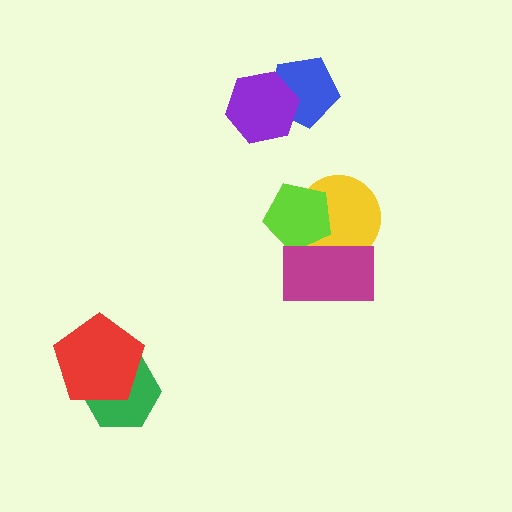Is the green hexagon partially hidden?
Yes, it is partially covered by another shape.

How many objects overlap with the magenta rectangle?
2 objects overlap with the magenta rectangle.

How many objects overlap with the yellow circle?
2 objects overlap with the yellow circle.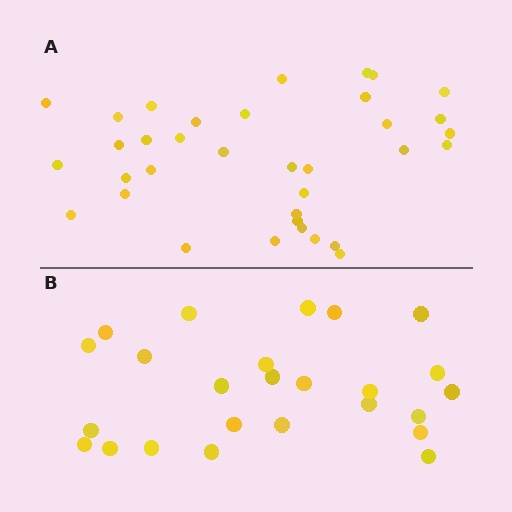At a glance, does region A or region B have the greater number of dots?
Region A (the top region) has more dots.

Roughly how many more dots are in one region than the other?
Region A has roughly 10 or so more dots than region B.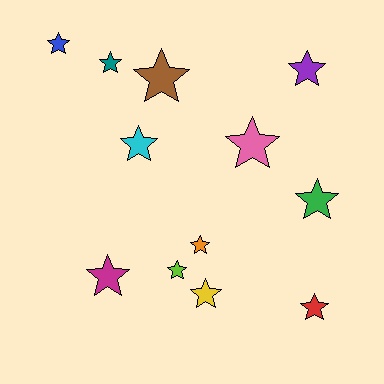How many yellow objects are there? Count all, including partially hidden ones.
There is 1 yellow object.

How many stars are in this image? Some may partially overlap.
There are 12 stars.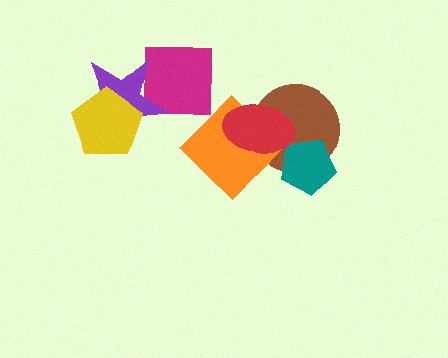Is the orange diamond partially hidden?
Yes, it is partially covered by another shape.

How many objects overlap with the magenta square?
1 object overlaps with the magenta square.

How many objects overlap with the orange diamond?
2 objects overlap with the orange diamond.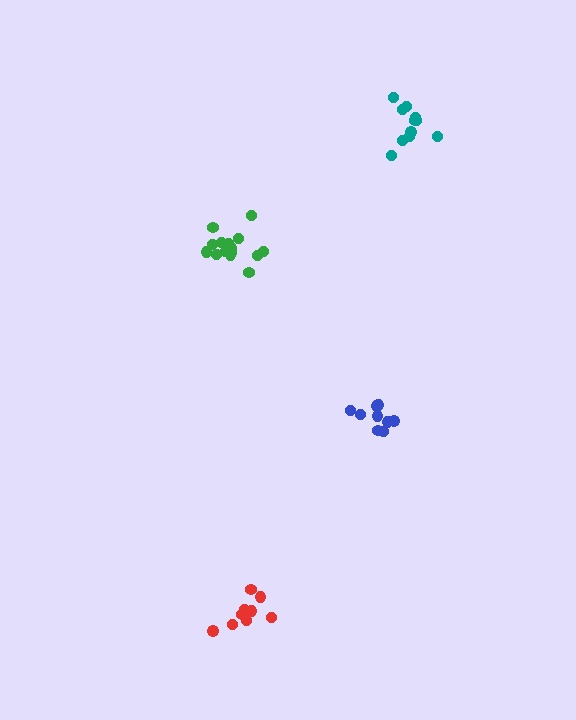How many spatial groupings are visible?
There are 4 spatial groupings.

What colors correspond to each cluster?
The clusters are colored: blue, teal, green, red.